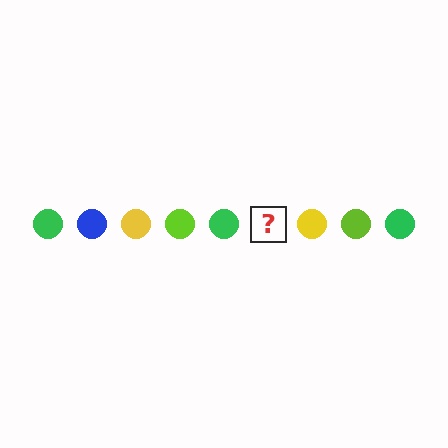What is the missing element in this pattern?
The missing element is a blue circle.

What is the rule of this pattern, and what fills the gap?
The rule is that the pattern cycles through green, blue, yellow, lime circles. The gap should be filled with a blue circle.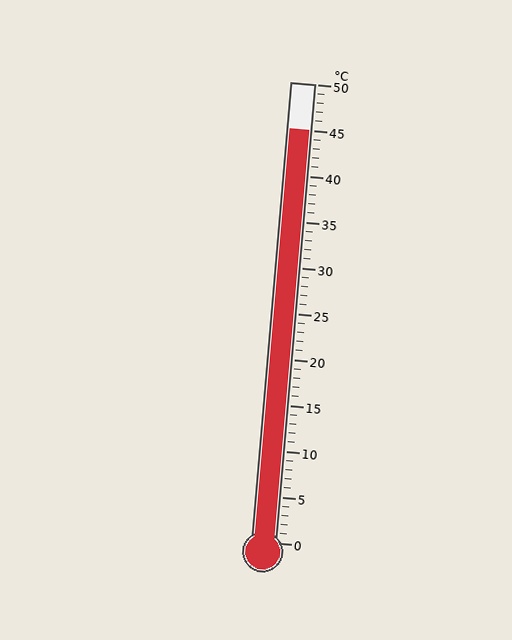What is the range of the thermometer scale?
The thermometer scale ranges from 0°C to 50°C.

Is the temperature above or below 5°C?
The temperature is above 5°C.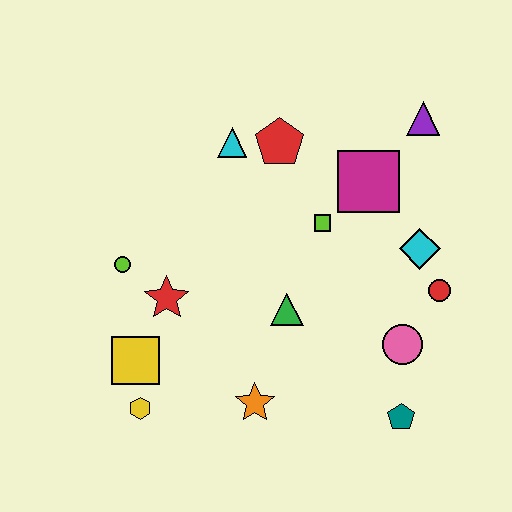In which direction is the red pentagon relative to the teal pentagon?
The red pentagon is above the teal pentagon.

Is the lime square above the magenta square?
No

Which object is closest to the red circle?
The cyan diamond is closest to the red circle.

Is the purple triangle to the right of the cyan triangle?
Yes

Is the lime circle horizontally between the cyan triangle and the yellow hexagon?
No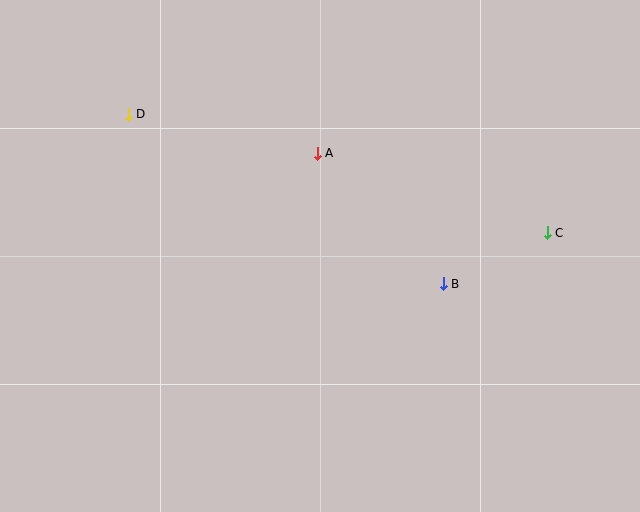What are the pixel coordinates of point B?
Point B is at (443, 284).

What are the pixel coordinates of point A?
Point A is at (317, 153).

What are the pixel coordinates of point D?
Point D is at (128, 114).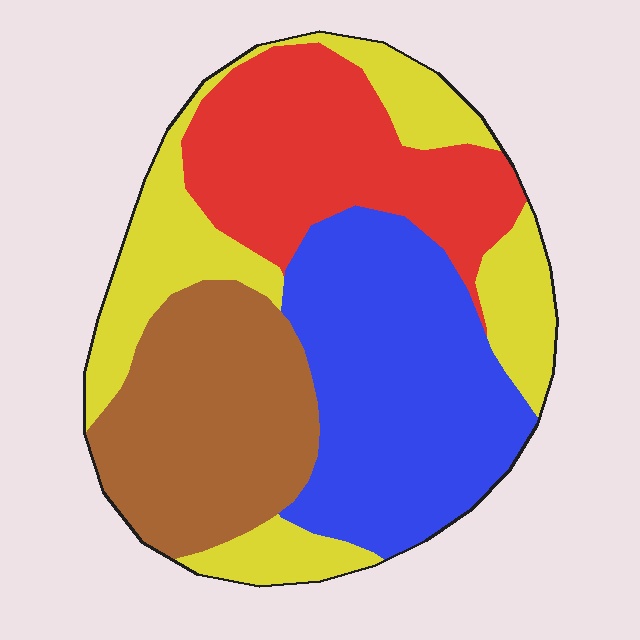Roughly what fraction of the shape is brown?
Brown takes up about one quarter (1/4) of the shape.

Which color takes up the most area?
Blue, at roughly 30%.